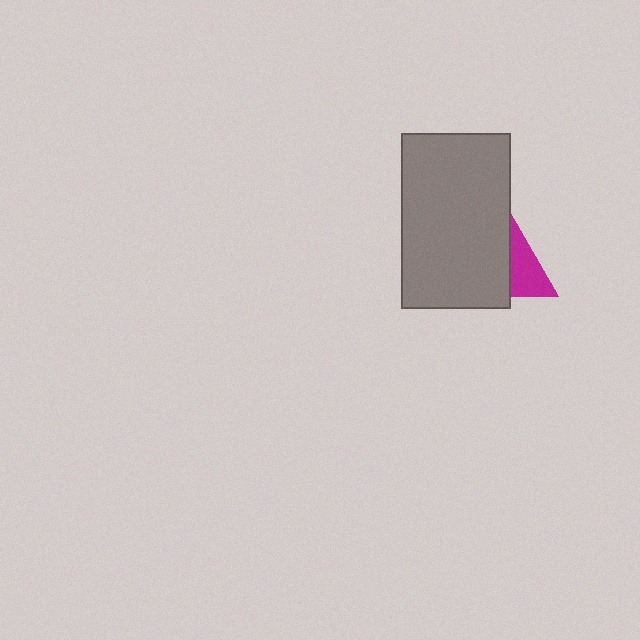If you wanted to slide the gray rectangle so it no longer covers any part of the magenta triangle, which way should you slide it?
Slide it left — that is the most direct way to separate the two shapes.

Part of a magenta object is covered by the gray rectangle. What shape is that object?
It is a triangle.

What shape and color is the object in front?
The object in front is a gray rectangle.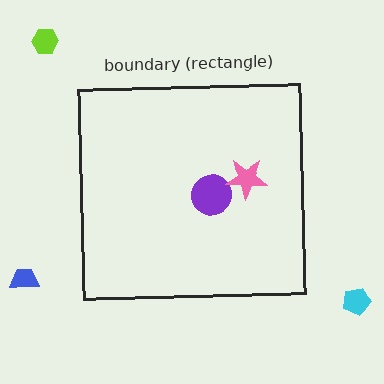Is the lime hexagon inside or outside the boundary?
Outside.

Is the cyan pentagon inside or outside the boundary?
Outside.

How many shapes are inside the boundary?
2 inside, 3 outside.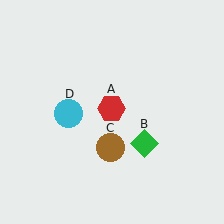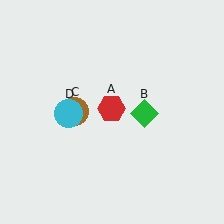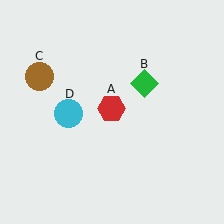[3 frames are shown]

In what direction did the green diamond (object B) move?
The green diamond (object B) moved up.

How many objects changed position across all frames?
2 objects changed position: green diamond (object B), brown circle (object C).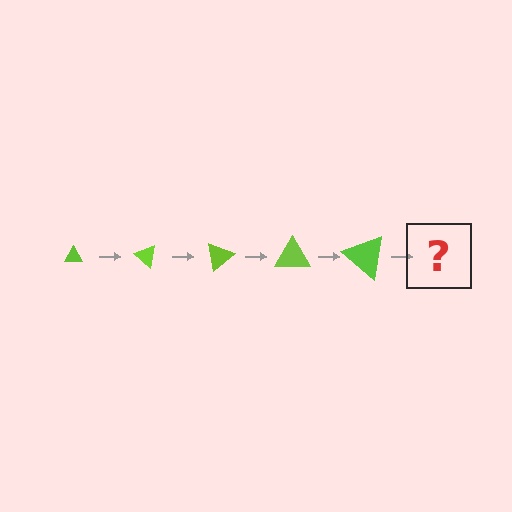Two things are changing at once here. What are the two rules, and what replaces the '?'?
The two rules are that the triangle grows larger each step and it rotates 40 degrees each step. The '?' should be a triangle, larger than the previous one and rotated 200 degrees from the start.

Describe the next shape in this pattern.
It should be a triangle, larger than the previous one and rotated 200 degrees from the start.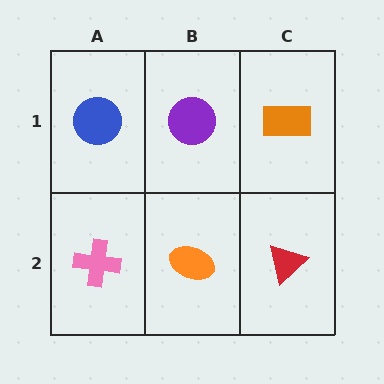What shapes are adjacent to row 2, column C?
An orange rectangle (row 1, column C), an orange ellipse (row 2, column B).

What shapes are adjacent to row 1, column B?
An orange ellipse (row 2, column B), a blue circle (row 1, column A), an orange rectangle (row 1, column C).